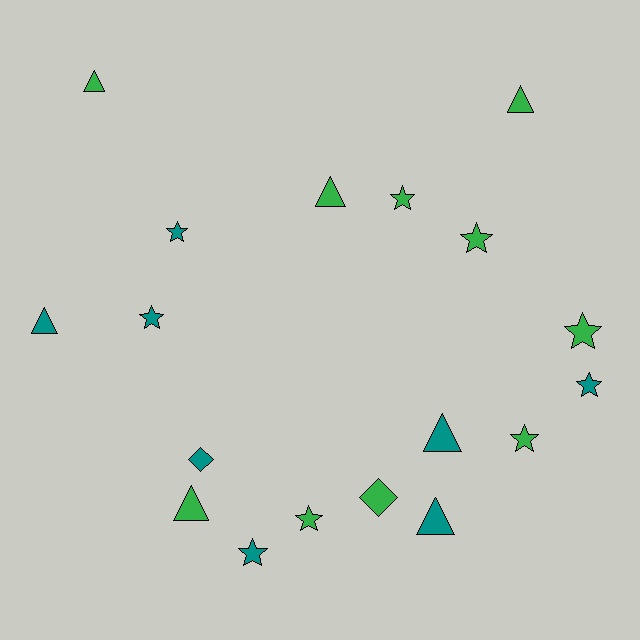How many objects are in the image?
There are 18 objects.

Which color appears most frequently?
Green, with 10 objects.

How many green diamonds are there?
There is 1 green diamond.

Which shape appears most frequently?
Star, with 9 objects.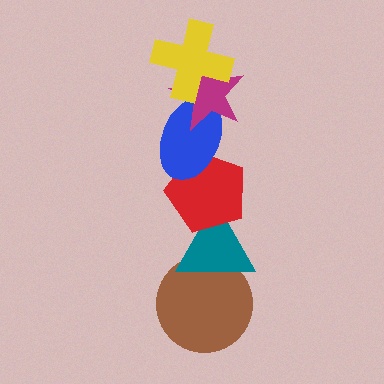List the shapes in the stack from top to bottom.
From top to bottom: the yellow cross, the magenta star, the blue ellipse, the red pentagon, the teal triangle, the brown circle.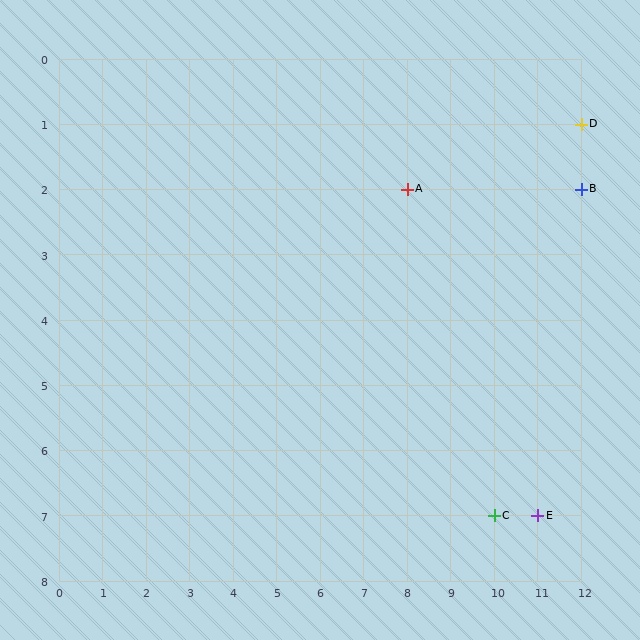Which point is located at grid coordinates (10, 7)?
Point C is at (10, 7).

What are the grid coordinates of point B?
Point B is at grid coordinates (12, 2).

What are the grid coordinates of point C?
Point C is at grid coordinates (10, 7).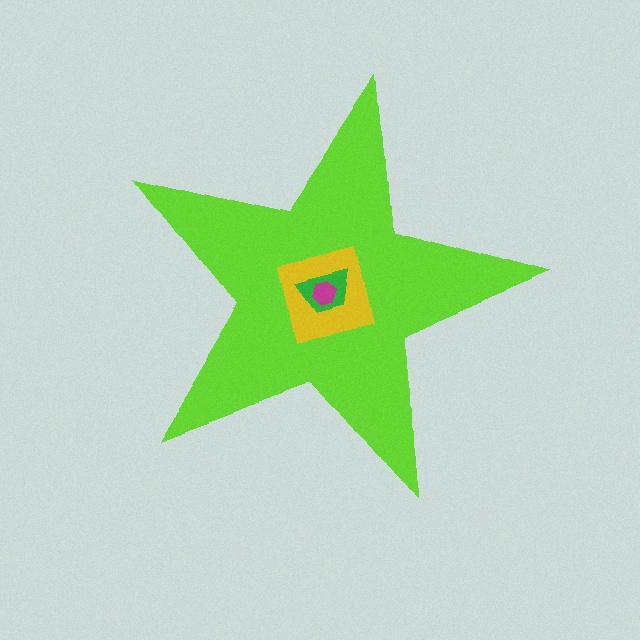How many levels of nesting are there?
4.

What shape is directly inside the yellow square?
The green trapezoid.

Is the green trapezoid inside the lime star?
Yes.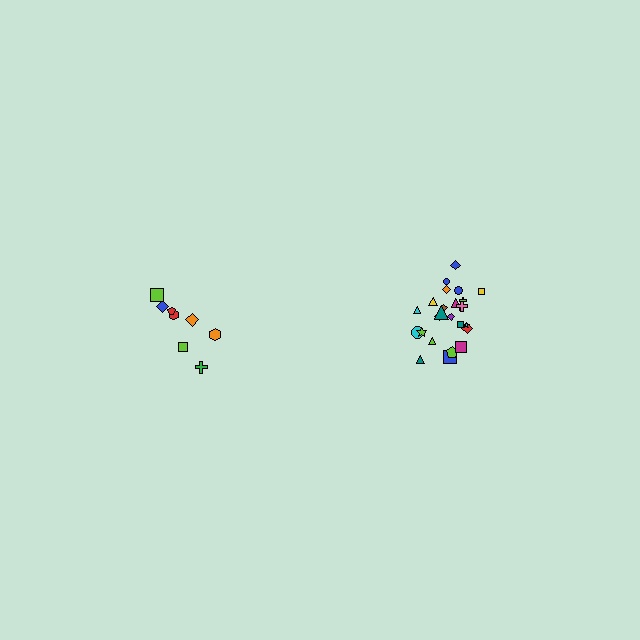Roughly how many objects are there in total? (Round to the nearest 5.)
Roughly 35 objects in total.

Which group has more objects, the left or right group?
The right group.